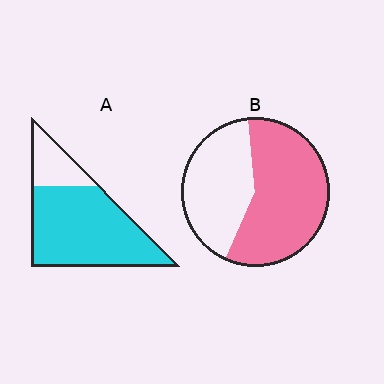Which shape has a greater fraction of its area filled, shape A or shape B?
Shape A.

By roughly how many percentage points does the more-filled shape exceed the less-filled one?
By roughly 20 percentage points (A over B).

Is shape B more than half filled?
Yes.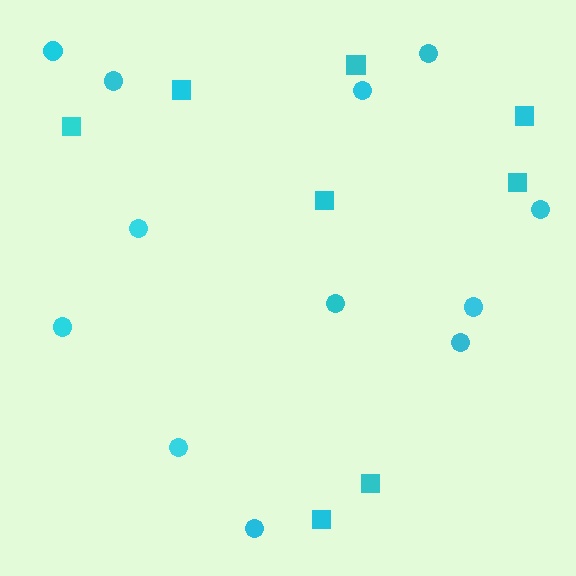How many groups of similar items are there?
There are 2 groups: one group of circles (12) and one group of squares (8).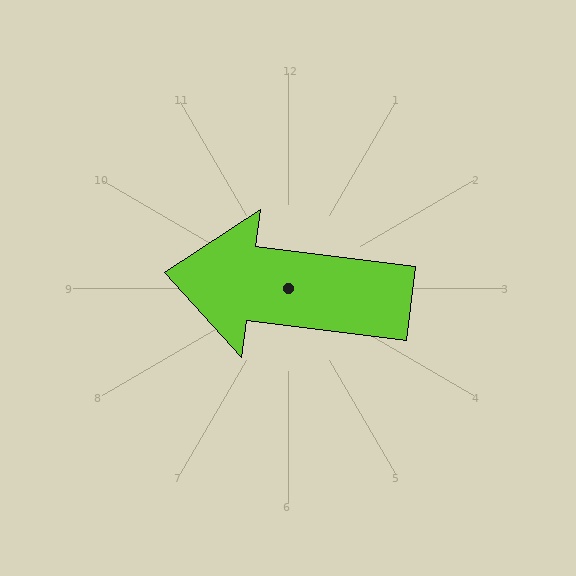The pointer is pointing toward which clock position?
Roughly 9 o'clock.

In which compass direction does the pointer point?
West.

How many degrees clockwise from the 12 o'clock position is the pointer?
Approximately 277 degrees.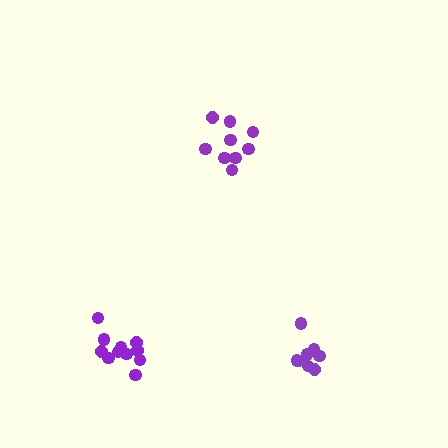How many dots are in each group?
Group 1: 9 dots, Group 2: 8 dots, Group 3: 11 dots (28 total).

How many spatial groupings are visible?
There are 3 spatial groupings.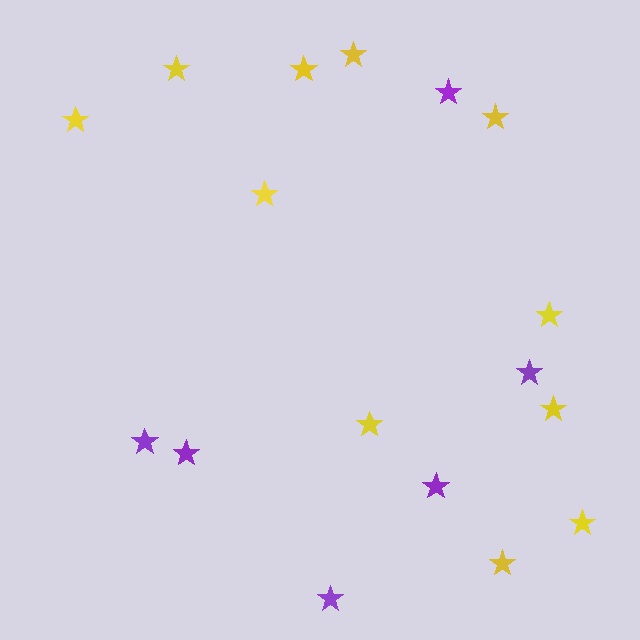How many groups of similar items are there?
There are 2 groups: one group of yellow stars (11) and one group of purple stars (6).